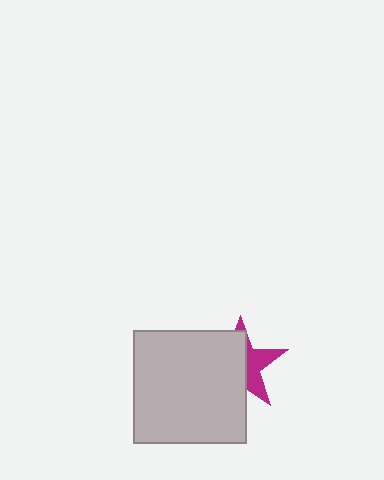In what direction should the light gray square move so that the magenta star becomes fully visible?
The light gray square should move left. That is the shortest direction to clear the overlap and leave the magenta star fully visible.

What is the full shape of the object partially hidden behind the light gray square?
The partially hidden object is a magenta star.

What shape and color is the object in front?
The object in front is a light gray square.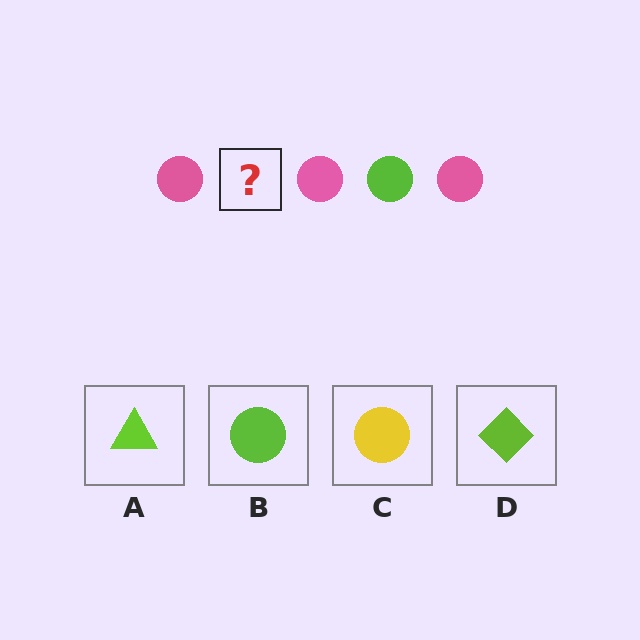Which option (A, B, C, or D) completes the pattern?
B.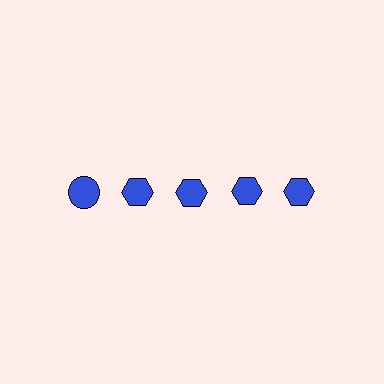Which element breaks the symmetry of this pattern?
The blue circle in the top row, leftmost column breaks the symmetry. All other shapes are blue hexagons.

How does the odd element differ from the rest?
It has a different shape: circle instead of hexagon.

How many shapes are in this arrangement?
There are 5 shapes arranged in a grid pattern.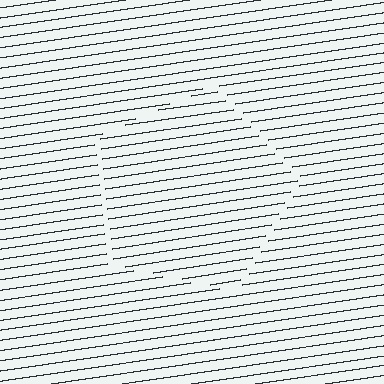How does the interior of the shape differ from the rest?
The interior of the shape contains the same grating, shifted by half a period — the contour is defined by the phase discontinuity where line-ends from the inner and outer gratings abut.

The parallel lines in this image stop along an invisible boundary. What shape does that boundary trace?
An illusory pentagon. The interior of the shape contains the same grating, shifted by half a period — the contour is defined by the phase discontinuity where line-ends from the inner and outer gratings abut.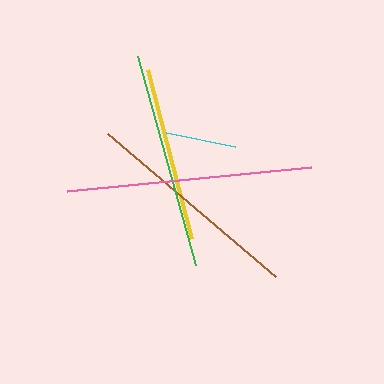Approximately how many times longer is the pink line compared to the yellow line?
The pink line is approximately 1.4 times the length of the yellow line.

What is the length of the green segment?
The green segment is approximately 217 pixels long.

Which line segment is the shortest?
The cyan line is the shortest at approximately 71 pixels.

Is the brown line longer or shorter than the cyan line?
The brown line is longer than the cyan line.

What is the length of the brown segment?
The brown segment is approximately 221 pixels long.